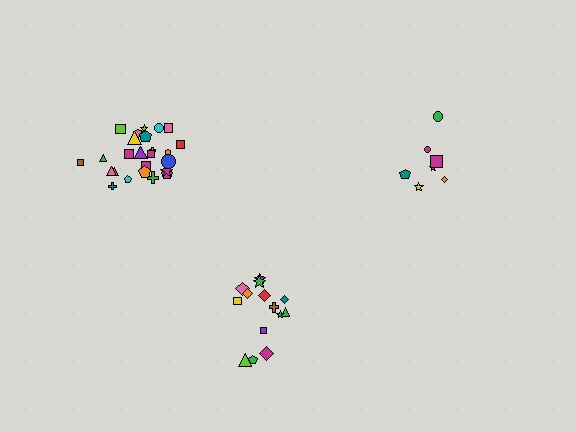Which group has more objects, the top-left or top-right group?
The top-left group.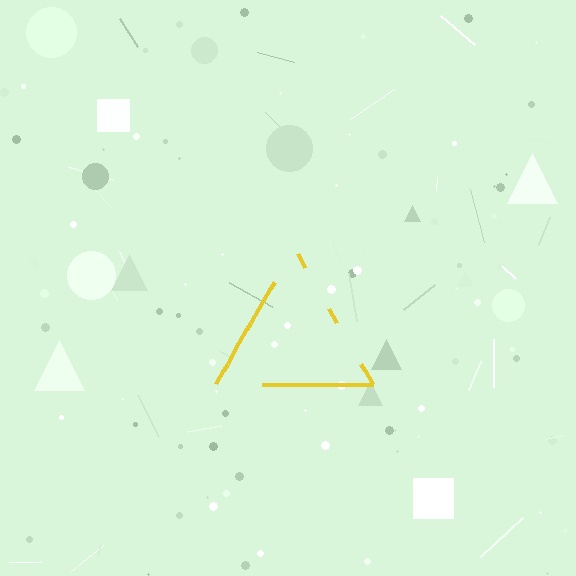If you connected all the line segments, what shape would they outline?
They would outline a triangle.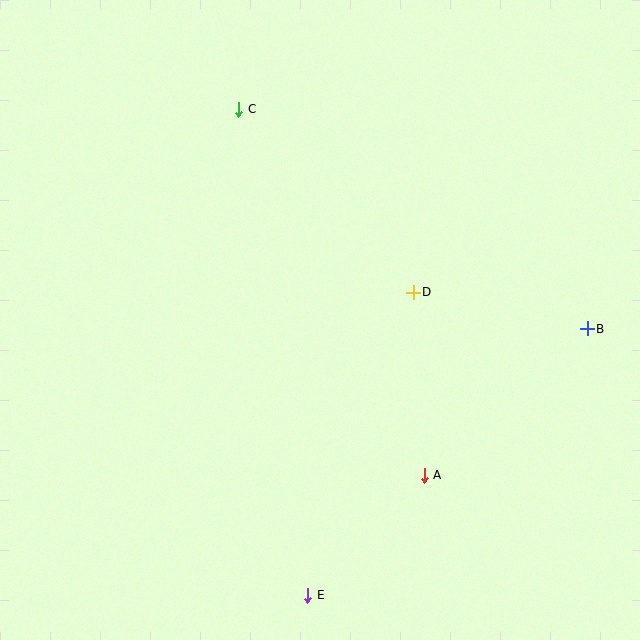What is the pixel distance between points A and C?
The distance between A and C is 410 pixels.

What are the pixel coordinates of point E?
Point E is at (308, 595).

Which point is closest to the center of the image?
Point D at (413, 292) is closest to the center.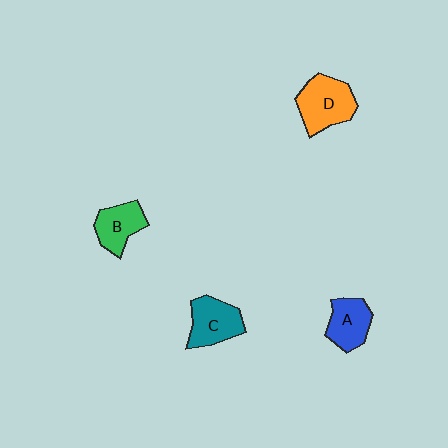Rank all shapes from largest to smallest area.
From largest to smallest: D (orange), C (teal), A (blue), B (green).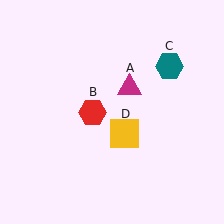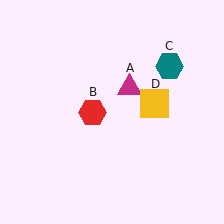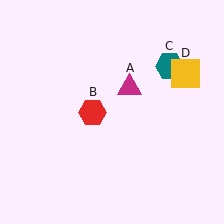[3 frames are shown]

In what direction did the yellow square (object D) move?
The yellow square (object D) moved up and to the right.